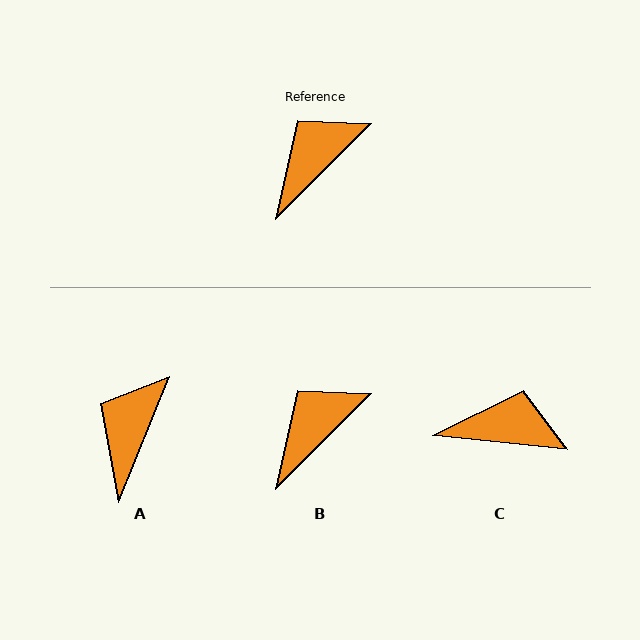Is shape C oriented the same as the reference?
No, it is off by about 51 degrees.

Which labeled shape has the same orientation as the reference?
B.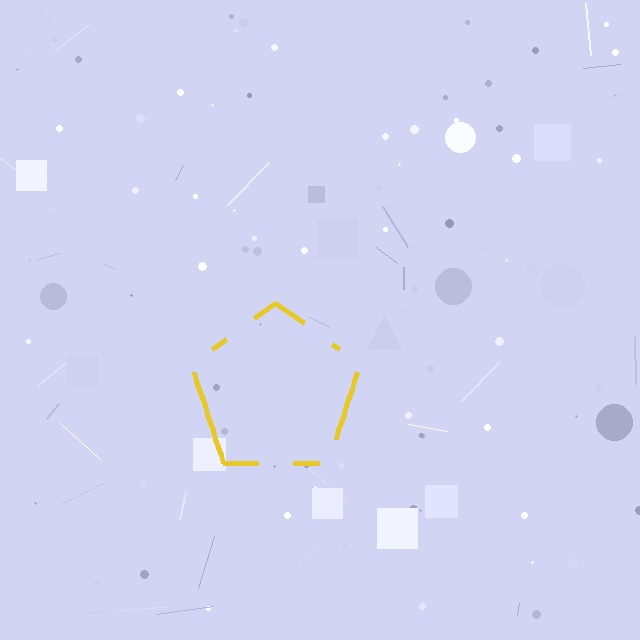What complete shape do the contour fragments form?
The contour fragments form a pentagon.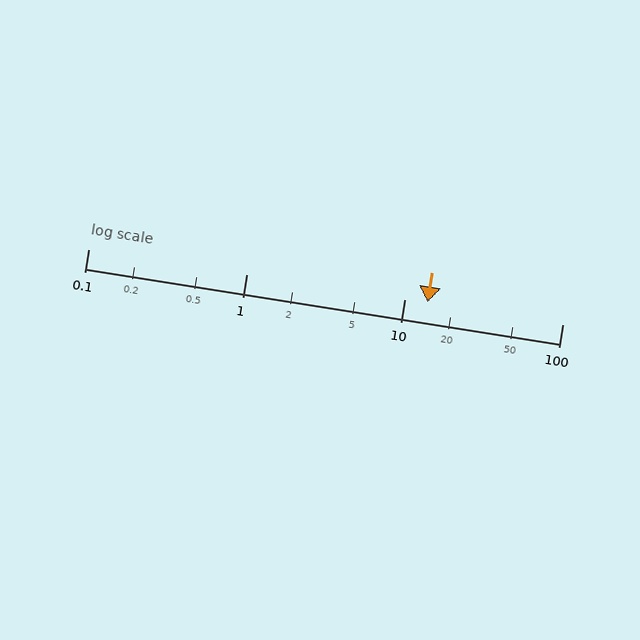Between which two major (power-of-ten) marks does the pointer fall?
The pointer is between 10 and 100.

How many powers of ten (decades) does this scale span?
The scale spans 3 decades, from 0.1 to 100.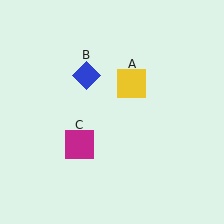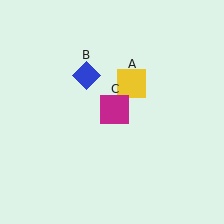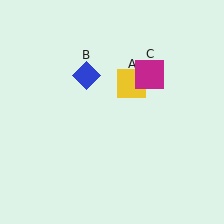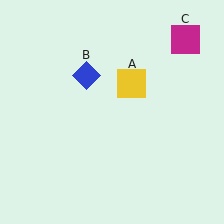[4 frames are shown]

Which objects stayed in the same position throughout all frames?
Yellow square (object A) and blue diamond (object B) remained stationary.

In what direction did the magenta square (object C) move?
The magenta square (object C) moved up and to the right.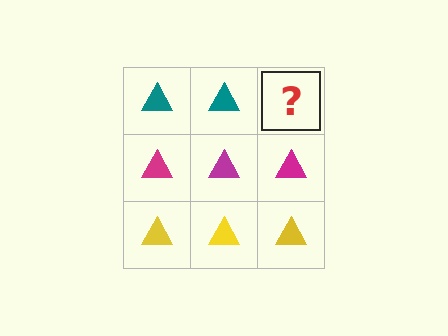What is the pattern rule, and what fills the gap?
The rule is that each row has a consistent color. The gap should be filled with a teal triangle.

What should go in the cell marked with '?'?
The missing cell should contain a teal triangle.